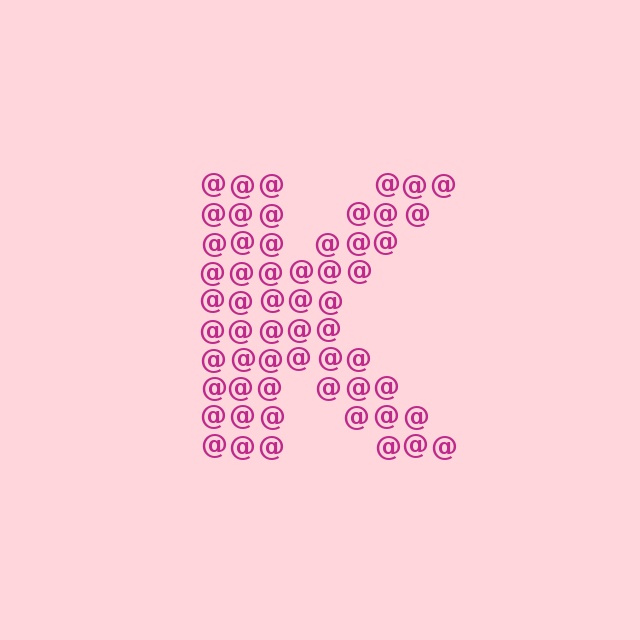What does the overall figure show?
The overall figure shows the letter K.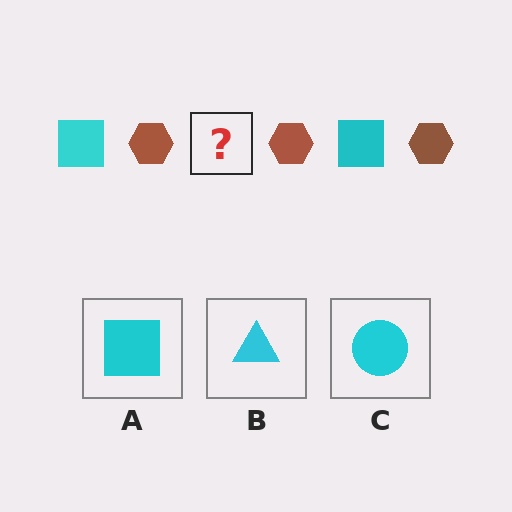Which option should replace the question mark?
Option A.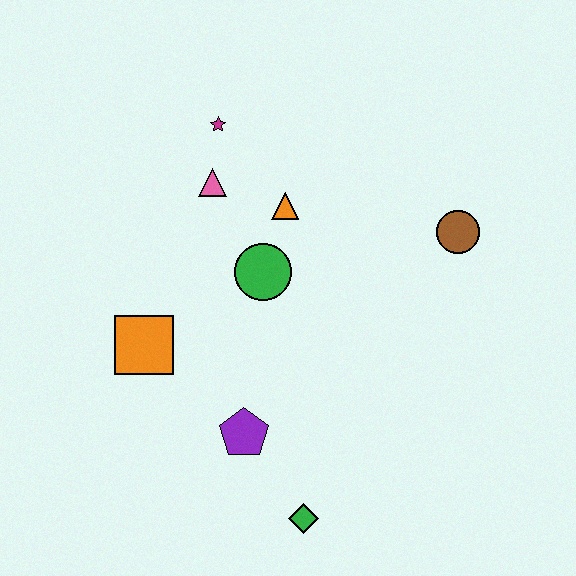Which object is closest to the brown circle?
The orange triangle is closest to the brown circle.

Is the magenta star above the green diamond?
Yes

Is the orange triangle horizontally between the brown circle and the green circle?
Yes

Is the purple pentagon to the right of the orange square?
Yes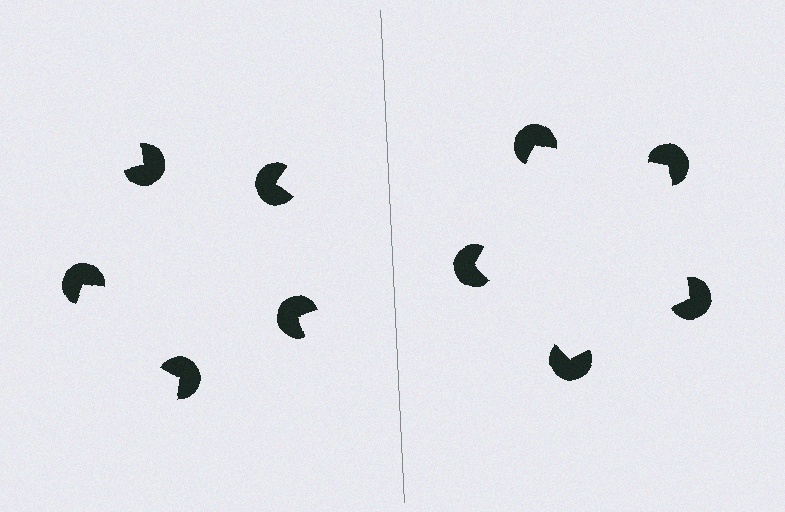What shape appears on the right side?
An illusory pentagon.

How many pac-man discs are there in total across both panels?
10 — 5 on each side.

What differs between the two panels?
The pac-man discs are positioned identically on both sides; only the wedge orientations differ. On the right they align to a pentagon; on the left they are misaligned.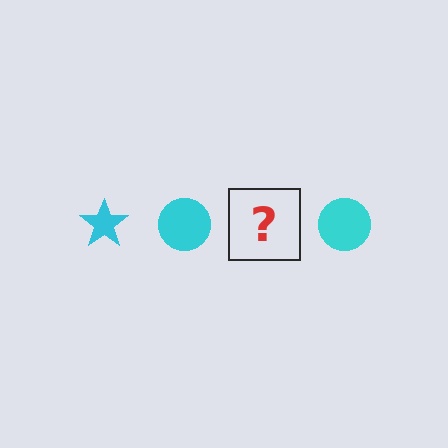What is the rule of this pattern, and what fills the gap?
The rule is that the pattern cycles through star, circle shapes in cyan. The gap should be filled with a cyan star.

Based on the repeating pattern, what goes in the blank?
The blank should be a cyan star.